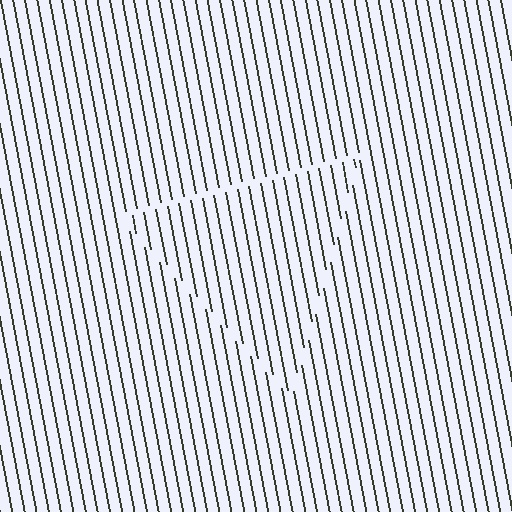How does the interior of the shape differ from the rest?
The interior of the shape contains the same grating, shifted by half a period — the contour is defined by the phase discontinuity where line-ends from the inner and outer gratings abut.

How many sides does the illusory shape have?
3 sides — the line-ends trace a triangle.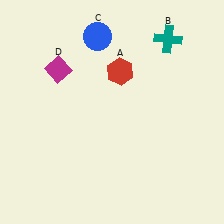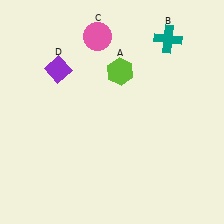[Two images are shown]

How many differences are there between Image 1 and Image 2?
There are 3 differences between the two images.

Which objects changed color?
A changed from red to lime. C changed from blue to pink. D changed from magenta to purple.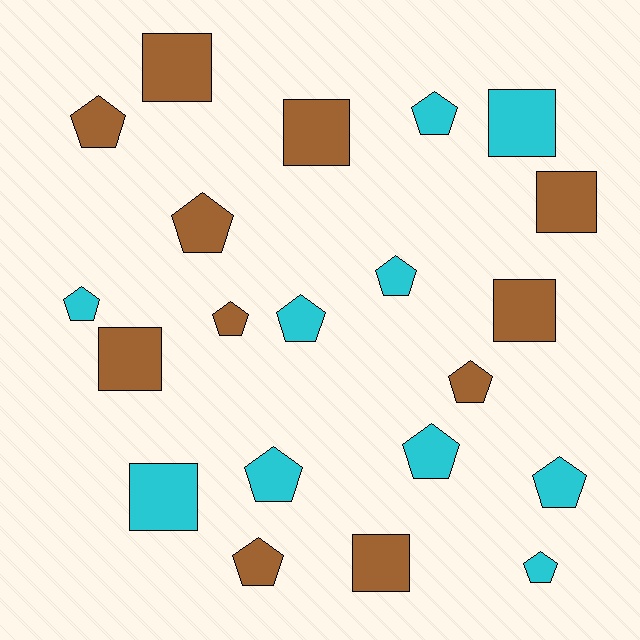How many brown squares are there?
There are 6 brown squares.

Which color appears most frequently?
Brown, with 11 objects.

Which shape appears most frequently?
Pentagon, with 13 objects.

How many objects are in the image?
There are 21 objects.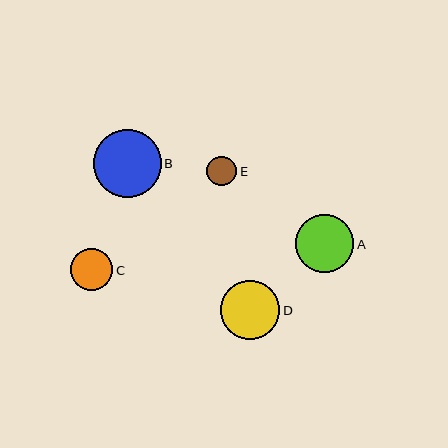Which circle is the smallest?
Circle E is the smallest with a size of approximately 30 pixels.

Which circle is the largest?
Circle B is the largest with a size of approximately 68 pixels.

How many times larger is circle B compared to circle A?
Circle B is approximately 1.2 times the size of circle A.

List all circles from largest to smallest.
From largest to smallest: B, D, A, C, E.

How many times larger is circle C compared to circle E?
Circle C is approximately 1.4 times the size of circle E.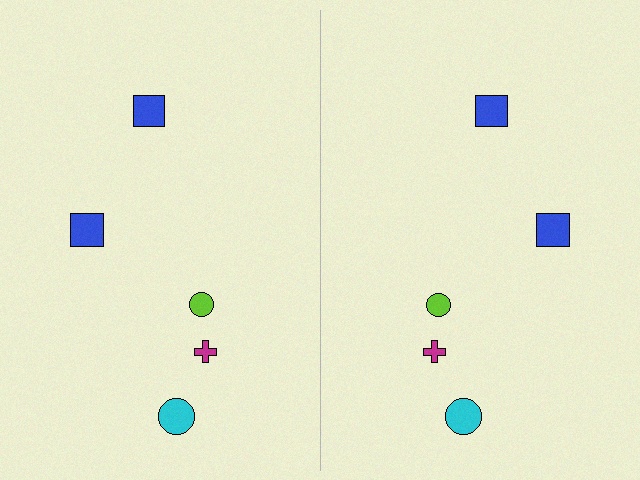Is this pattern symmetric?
Yes, this pattern has bilateral (reflection) symmetry.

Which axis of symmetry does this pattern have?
The pattern has a vertical axis of symmetry running through the center of the image.